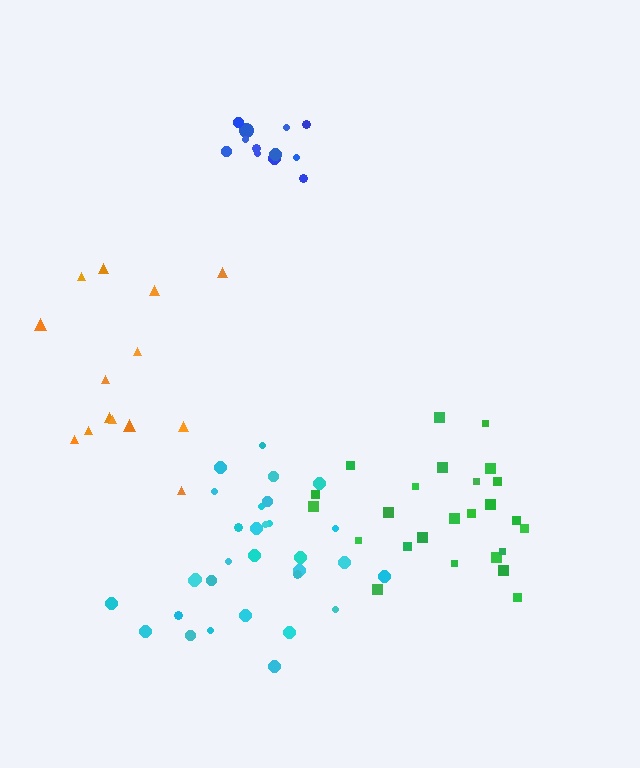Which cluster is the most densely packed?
Blue.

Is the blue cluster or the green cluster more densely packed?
Blue.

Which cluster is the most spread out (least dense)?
Green.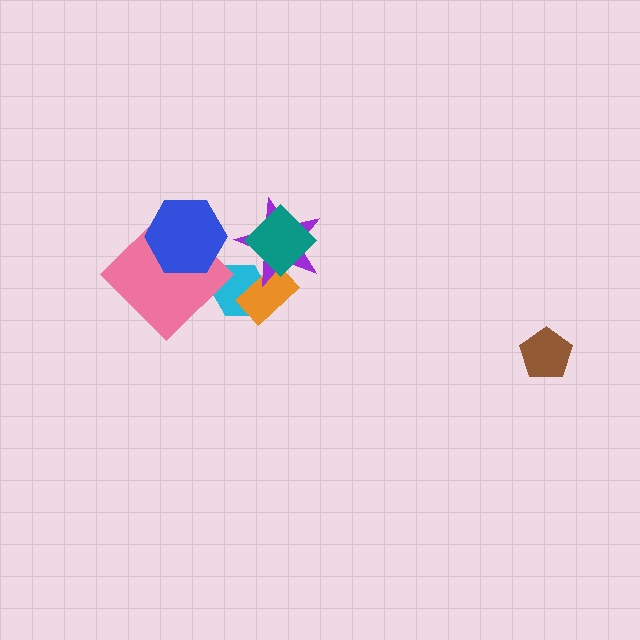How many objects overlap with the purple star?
3 objects overlap with the purple star.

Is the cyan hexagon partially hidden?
Yes, it is partially covered by another shape.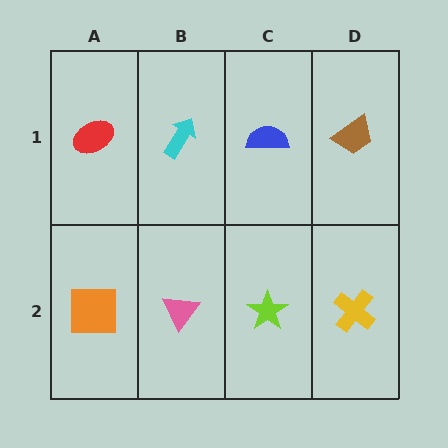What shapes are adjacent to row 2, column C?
A blue semicircle (row 1, column C), a pink triangle (row 2, column B), a yellow cross (row 2, column D).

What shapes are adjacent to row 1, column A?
An orange square (row 2, column A), a cyan arrow (row 1, column B).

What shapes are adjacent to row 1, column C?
A lime star (row 2, column C), a cyan arrow (row 1, column B), a brown trapezoid (row 1, column D).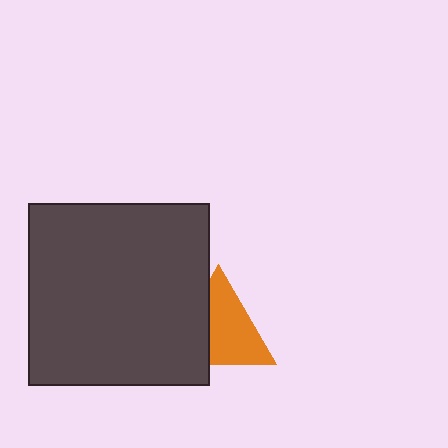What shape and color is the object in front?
The object in front is a dark gray square.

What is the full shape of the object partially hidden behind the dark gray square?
The partially hidden object is an orange triangle.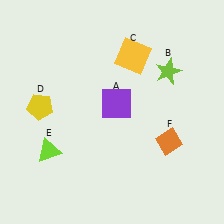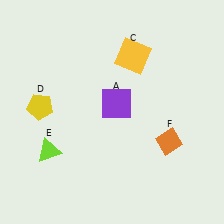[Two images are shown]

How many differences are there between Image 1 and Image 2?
There is 1 difference between the two images.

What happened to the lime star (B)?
The lime star (B) was removed in Image 2. It was in the top-right area of Image 1.